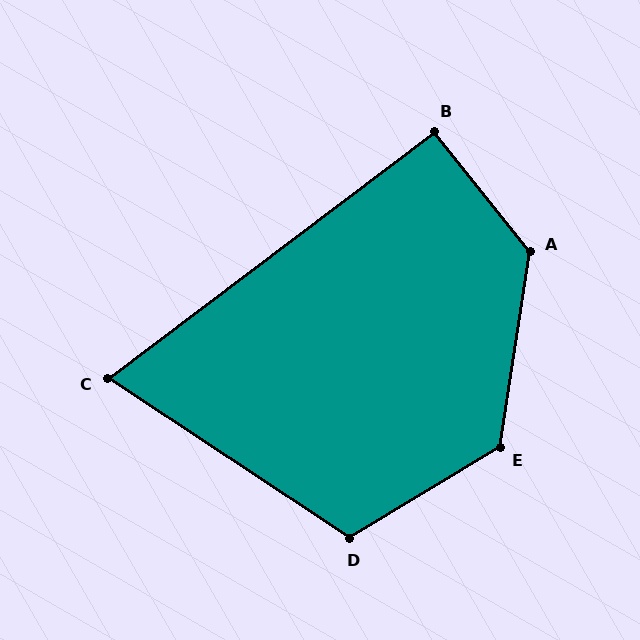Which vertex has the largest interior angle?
A, at approximately 133 degrees.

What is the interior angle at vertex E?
Approximately 130 degrees (obtuse).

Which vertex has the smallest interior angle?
C, at approximately 71 degrees.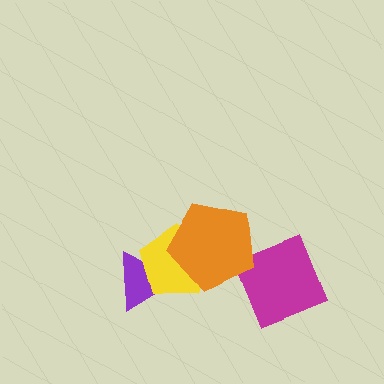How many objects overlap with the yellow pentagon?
2 objects overlap with the yellow pentagon.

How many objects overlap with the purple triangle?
1 object overlaps with the purple triangle.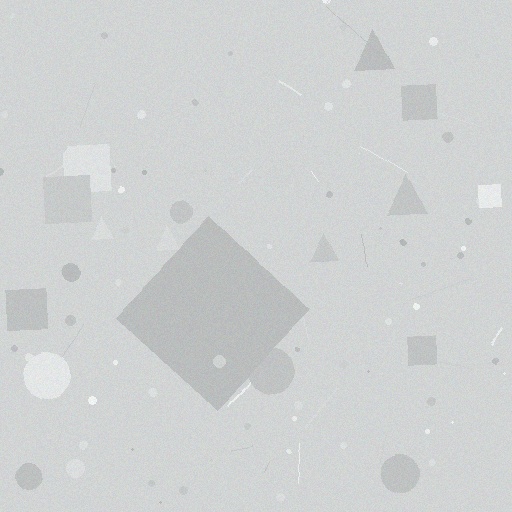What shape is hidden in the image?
A diamond is hidden in the image.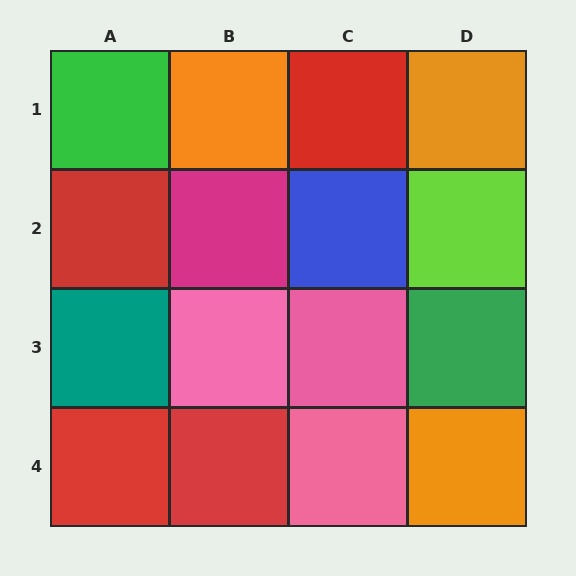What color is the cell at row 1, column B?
Orange.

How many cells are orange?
3 cells are orange.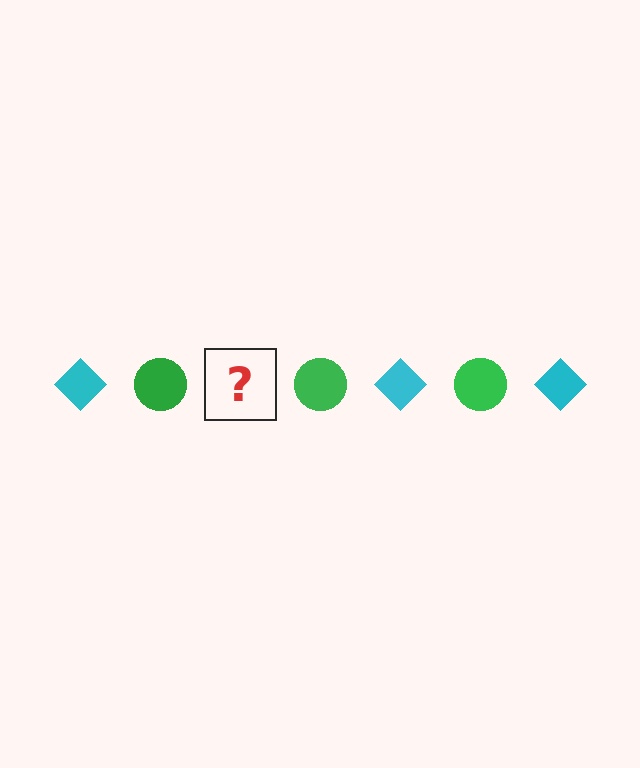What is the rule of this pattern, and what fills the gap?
The rule is that the pattern alternates between cyan diamond and green circle. The gap should be filled with a cyan diamond.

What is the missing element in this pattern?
The missing element is a cyan diamond.